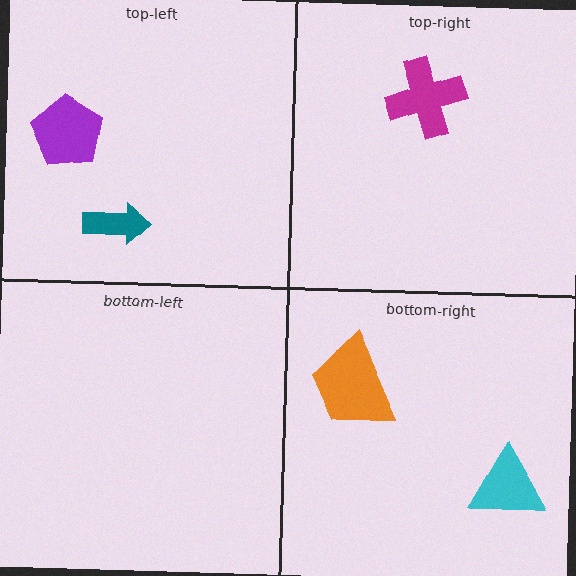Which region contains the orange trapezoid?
The bottom-right region.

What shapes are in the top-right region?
The magenta cross.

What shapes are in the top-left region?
The teal arrow, the purple pentagon.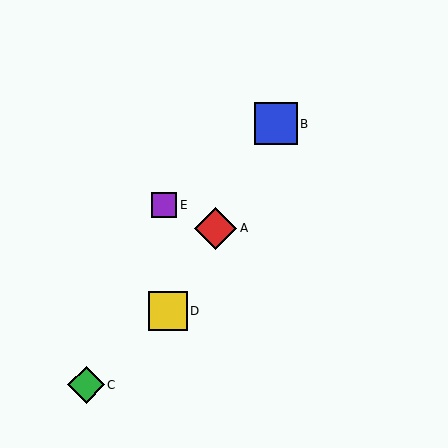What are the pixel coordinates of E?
Object E is at (164, 205).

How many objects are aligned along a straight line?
3 objects (A, B, D) are aligned along a straight line.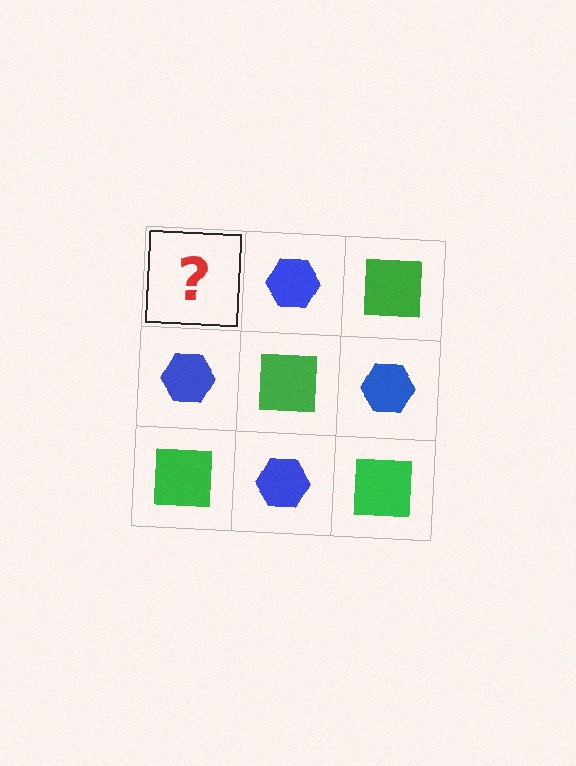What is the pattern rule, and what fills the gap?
The rule is that it alternates green square and blue hexagon in a checkerboard pattern. The gap should be filled with a green square.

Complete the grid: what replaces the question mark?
The question mark should be replaced with a green square.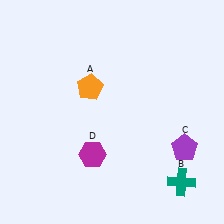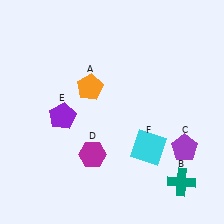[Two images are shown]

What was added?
A purple pentagon (E), a cyan square (F) were added in Image 2.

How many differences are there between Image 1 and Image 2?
There are 2 differences between the two images.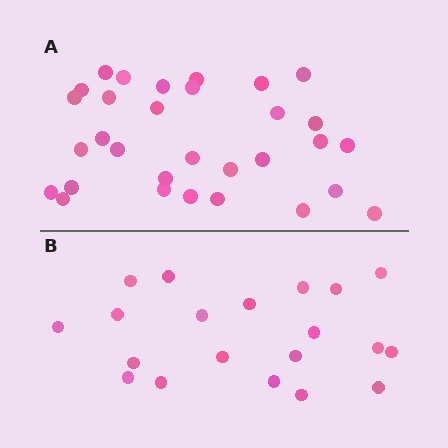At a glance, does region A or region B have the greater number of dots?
Region A (the top region) has more dots.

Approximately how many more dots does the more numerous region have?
Region A has roughly 12 or so more dots than region B.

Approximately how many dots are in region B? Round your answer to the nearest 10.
About 20 dots.